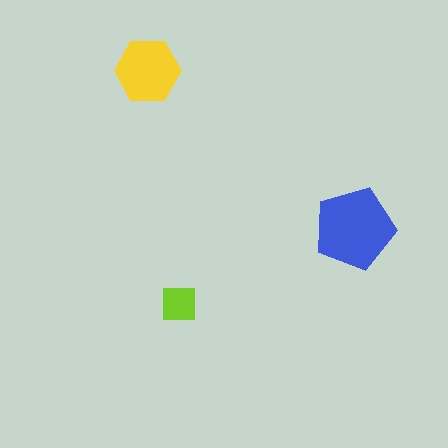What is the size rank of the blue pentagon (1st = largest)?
1st.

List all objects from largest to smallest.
The blue pentagon, the yellow hexagon, the lime square.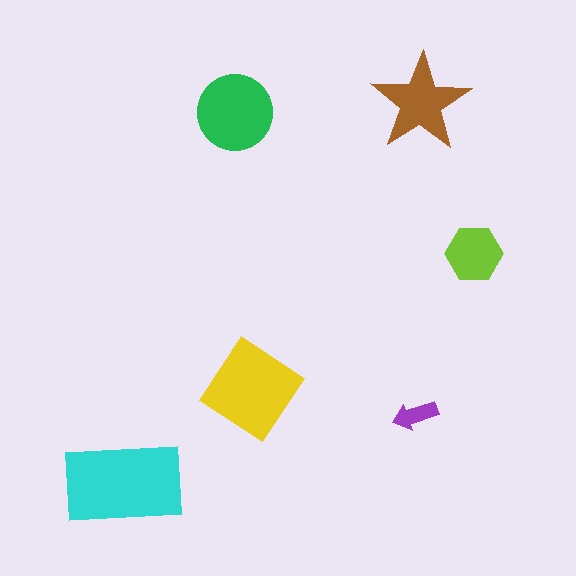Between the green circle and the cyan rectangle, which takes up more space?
The cyan rectangle.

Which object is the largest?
The cyan rectangle.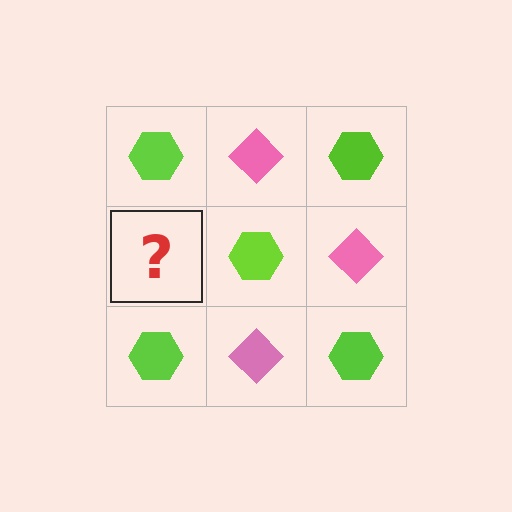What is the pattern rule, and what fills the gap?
The rule is that it alternates lime hexagon and pink diamond in a checkerboard pattern. The gap should be filled with a pink diamond.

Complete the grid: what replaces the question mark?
The question mark should be replaced with a pink diamond.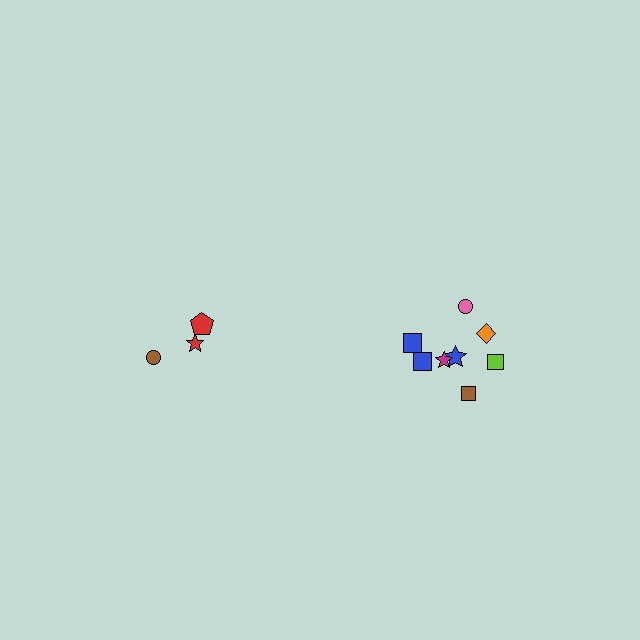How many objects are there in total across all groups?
There are 11 objects.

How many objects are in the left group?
There are 3 objects.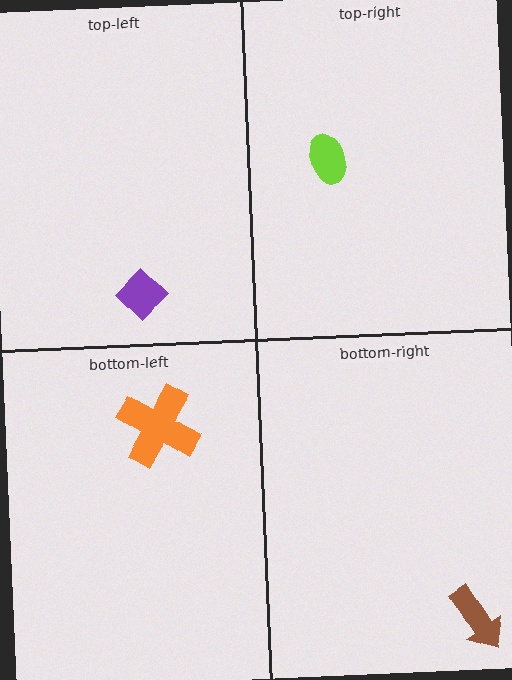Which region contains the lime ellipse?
The top-right region.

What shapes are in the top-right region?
The lime ellipse.